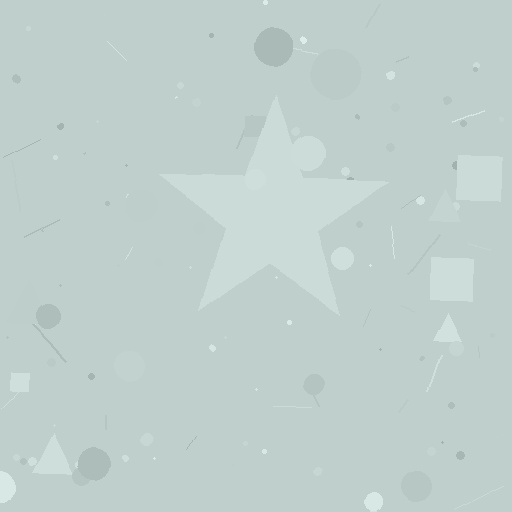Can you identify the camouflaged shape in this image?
The camouflaged shape is a star.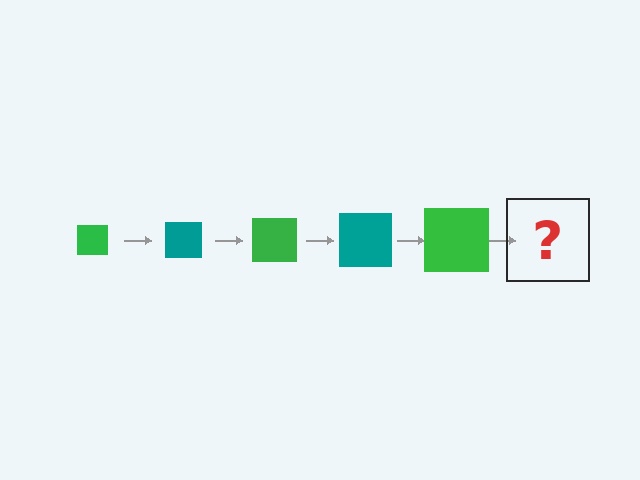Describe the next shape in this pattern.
It should be a teal square, larger than the previous one.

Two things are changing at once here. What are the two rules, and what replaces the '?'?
The two rules are that the square grows larger each step and the color cycles through green and teal. The '?' should be a teal square, larger than the previous one.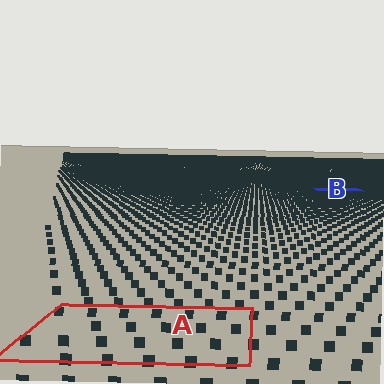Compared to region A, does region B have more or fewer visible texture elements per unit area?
Region B has more texture elements per unit area — they are packed more densely because it is farther away.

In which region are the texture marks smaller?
The texture marks are smaller in region B, because it is farther away.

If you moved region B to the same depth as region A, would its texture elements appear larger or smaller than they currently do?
They would appear larger. At a closer depth, the same texture elements are projected at a bigger on-screen size.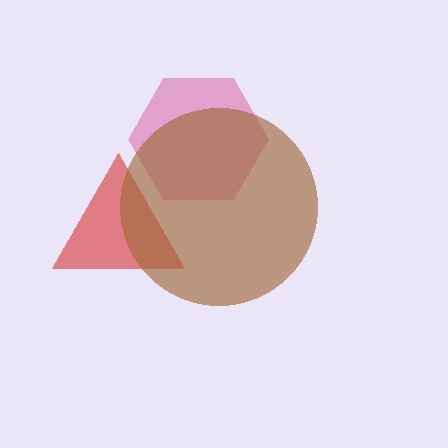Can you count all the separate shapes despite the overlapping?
Yes, there are 3 separate shapes.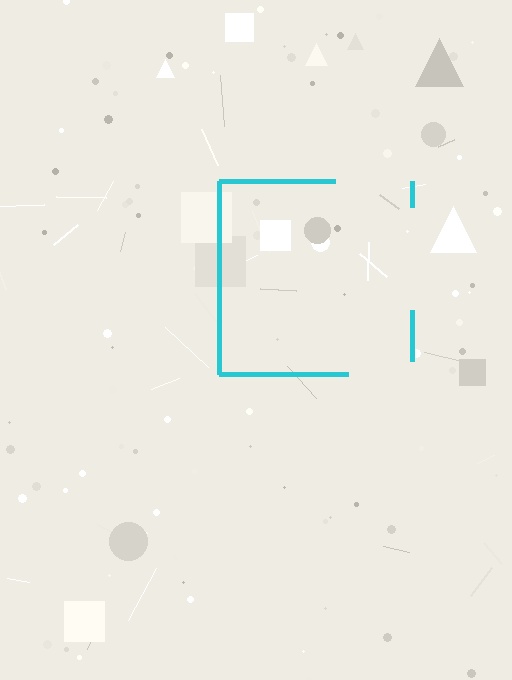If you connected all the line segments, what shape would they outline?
They would outline a square.